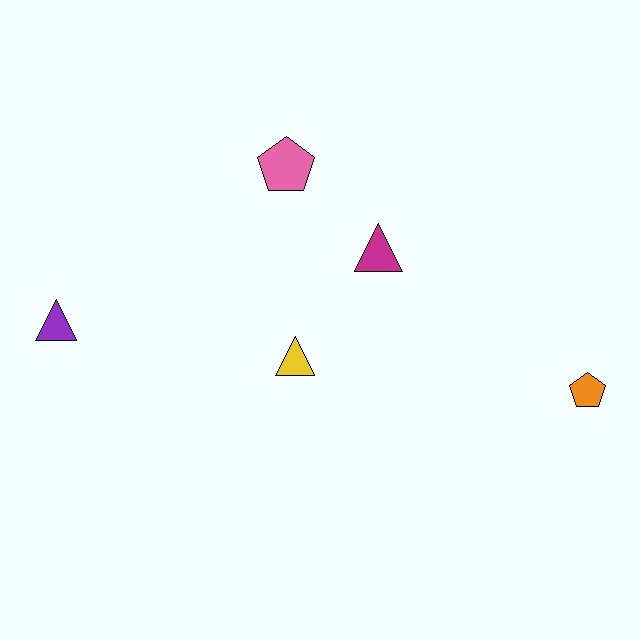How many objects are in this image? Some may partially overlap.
There are 5 objects.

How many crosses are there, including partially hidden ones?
There are no crosses.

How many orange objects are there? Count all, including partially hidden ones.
There is 1 orange object.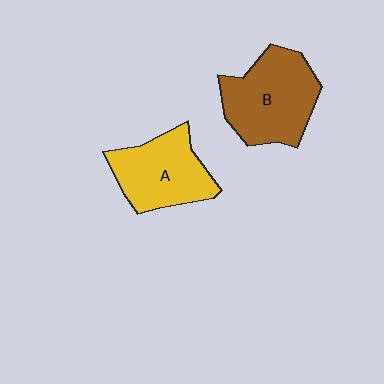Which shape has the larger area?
Shape B (brown).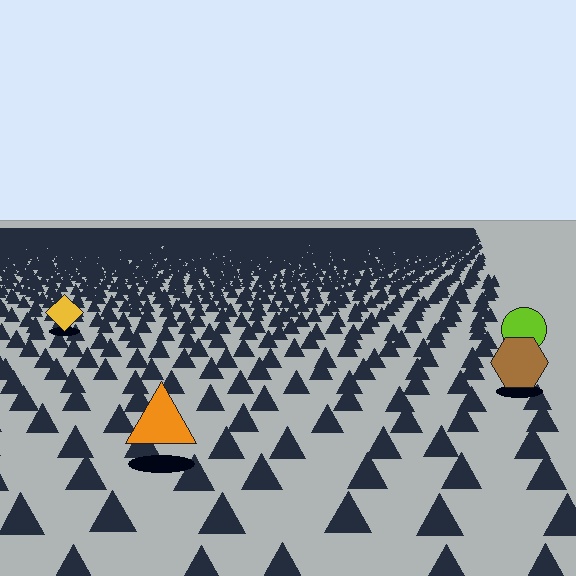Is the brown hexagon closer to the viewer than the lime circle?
Yes. The brown hexagon is closer — you can tell from the texture gradient: the ground texture is coarser near it.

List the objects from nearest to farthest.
From nearest to farthest: the orange triangle, the brown hexagon, the lime circle, the yellow diamond.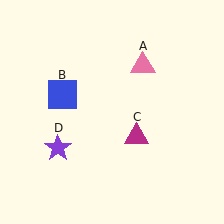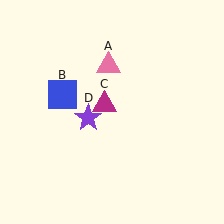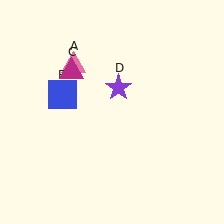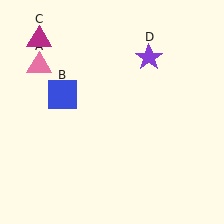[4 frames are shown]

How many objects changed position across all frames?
3 objects changed position: pink triangle (object A), magenta triangle (object C), purple star (object D).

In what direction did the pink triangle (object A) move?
The pink triangle (object A) moved left.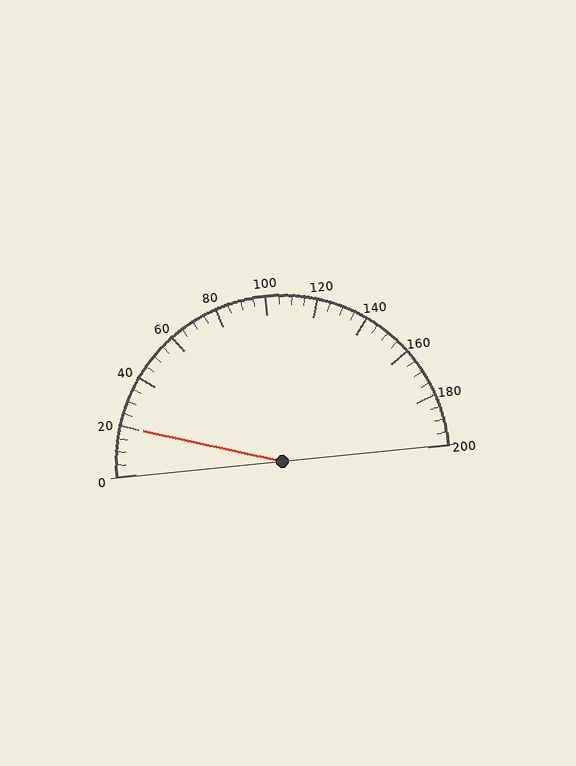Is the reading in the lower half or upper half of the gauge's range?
The reading is in the lower half of the range (0 to 200).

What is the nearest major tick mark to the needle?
The nearest major tick mark is 20.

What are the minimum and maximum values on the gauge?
The gauge ranges from 0 to 200.